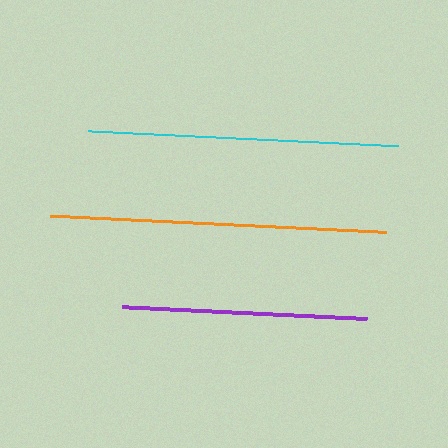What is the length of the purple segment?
The purple segment is approximately 244 pixels long.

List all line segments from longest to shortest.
From longest to shortest: orange, cyan, purple.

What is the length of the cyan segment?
The cyan segment is approximately 310 pixels long.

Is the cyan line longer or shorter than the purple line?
The cyan line is longer than the purple line.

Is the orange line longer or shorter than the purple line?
The orange line is longer than the purple line.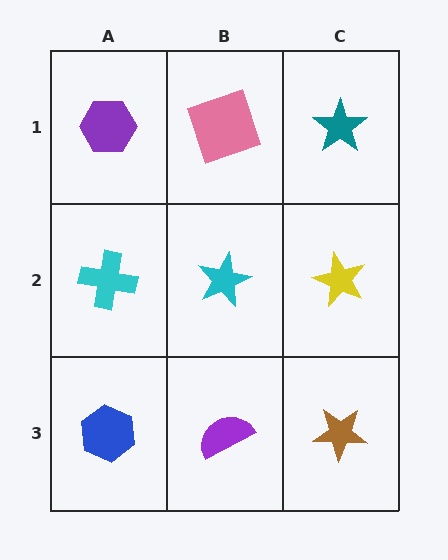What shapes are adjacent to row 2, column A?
A purple hexagon (row 1, column A), a blue hexagon (row 3, column A), a cyan star (row 2, column B).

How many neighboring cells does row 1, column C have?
2.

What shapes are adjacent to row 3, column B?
A cyan star (row 2, column B), a blue hexagon (row 3, column A), a brown star (row 3, column C).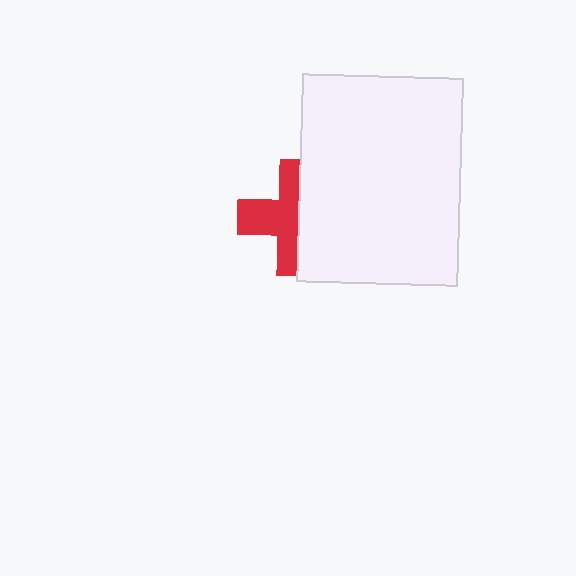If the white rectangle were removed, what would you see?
You would see the complete red cross.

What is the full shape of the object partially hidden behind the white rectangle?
The partially hidden object is a red cross.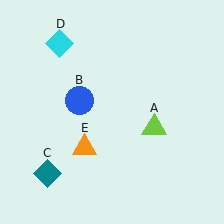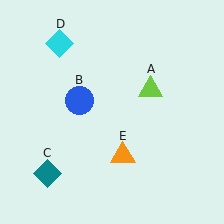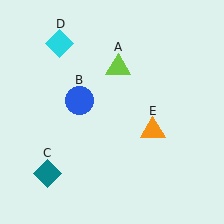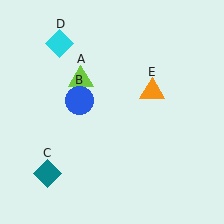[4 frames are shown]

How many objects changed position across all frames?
2 objects changed position: lime triangle (object A), orange triangle (object E).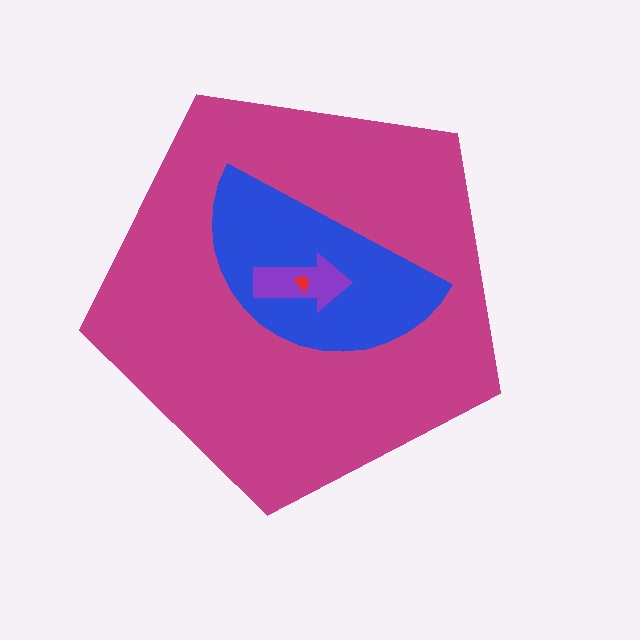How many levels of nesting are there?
4.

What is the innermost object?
The red trapezoid.